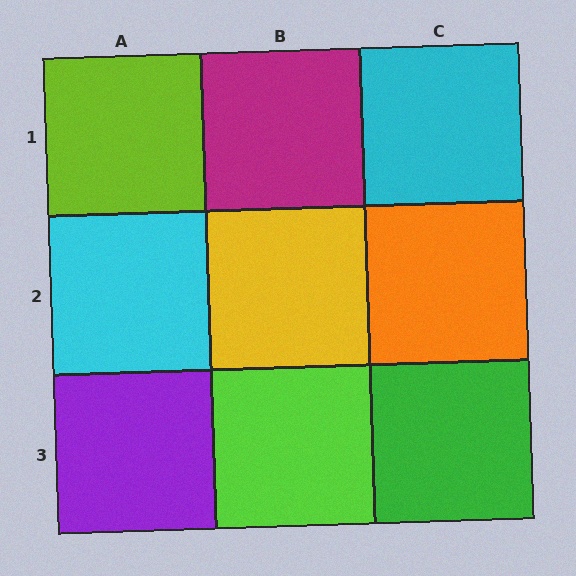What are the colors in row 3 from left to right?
Purple, lime, green.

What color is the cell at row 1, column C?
Cyan.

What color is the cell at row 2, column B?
Yellow.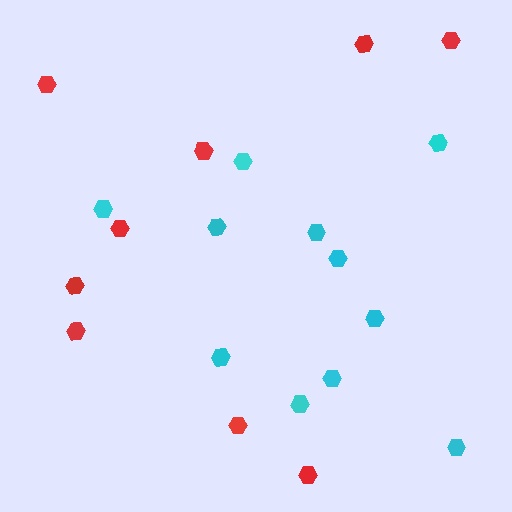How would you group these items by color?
There are 2 groups: one group of cyan hexagons (11) and one group of red hexagons (9).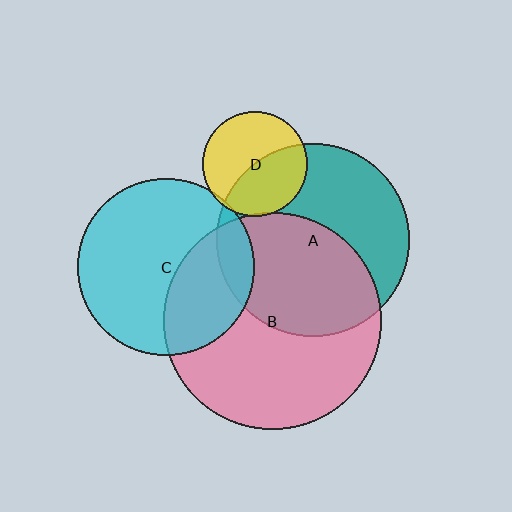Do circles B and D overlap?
Yes.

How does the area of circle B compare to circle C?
Approximately 1.5 times.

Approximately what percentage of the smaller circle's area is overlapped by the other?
Approximately 5%.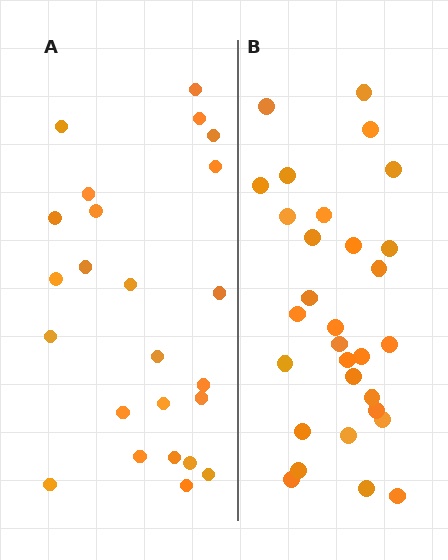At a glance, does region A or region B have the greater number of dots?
Region B (the right region) has more dots.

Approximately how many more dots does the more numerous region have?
Region B has about 6 more dots than region A.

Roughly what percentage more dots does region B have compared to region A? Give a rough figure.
About 25% more.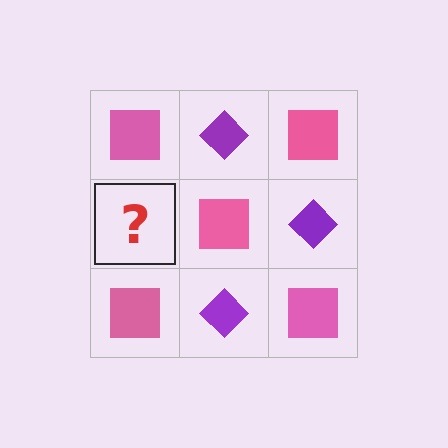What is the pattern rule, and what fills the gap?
The rule is that it alternates pink square and purple diamond in a checkerboard pattern. The gap should be filled with a purple diamond.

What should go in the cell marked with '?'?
The missing cell should contain a purple diamond.